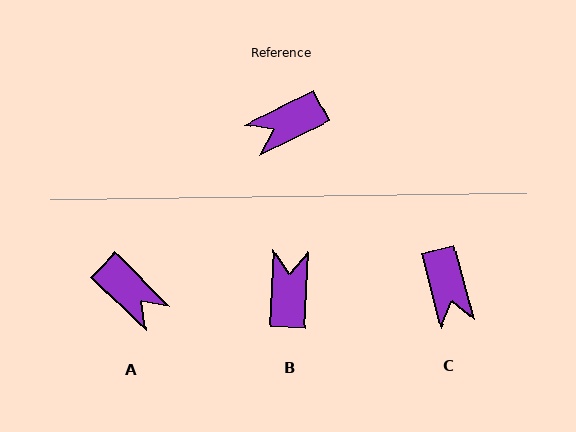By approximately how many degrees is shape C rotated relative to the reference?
Approximately 79 degrees counter-clockwise.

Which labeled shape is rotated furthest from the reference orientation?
B, about 119 degrees away.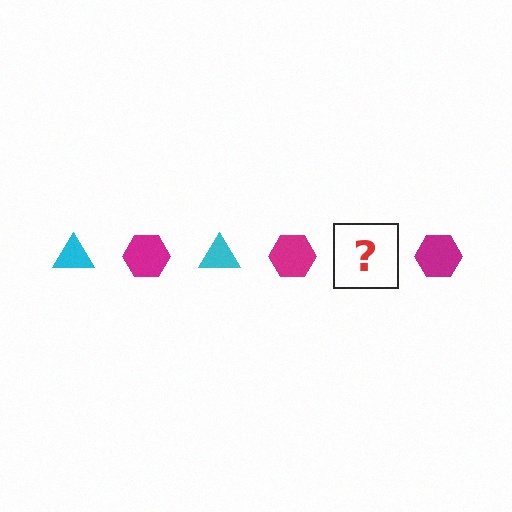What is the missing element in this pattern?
The missing element is a cyan triangle.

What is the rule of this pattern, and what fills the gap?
The rule is that the pattern alternates between cyan triangle and magenta hexagon. The gap should be filled with a cyan triangle.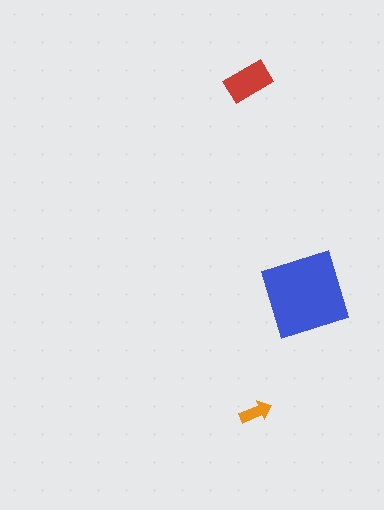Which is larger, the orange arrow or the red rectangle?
The red rectangle.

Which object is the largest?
The blue square.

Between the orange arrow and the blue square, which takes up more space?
The blue square.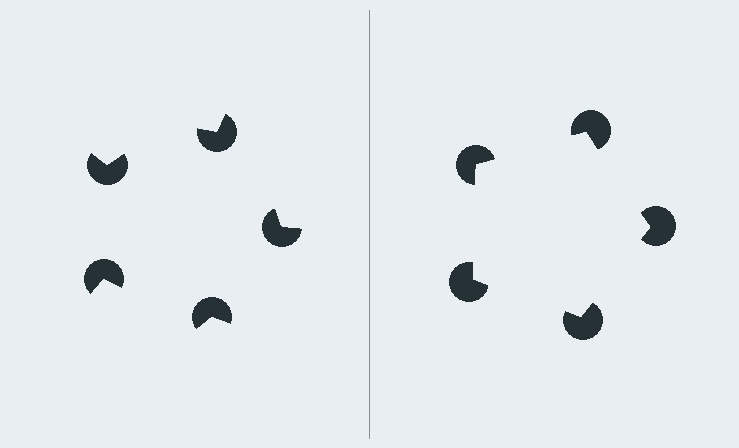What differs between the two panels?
The pac-man discs are positioned identically on both sides; only the wedge orientations differ. On the right they align to a pentagon; on the left they are misaligned.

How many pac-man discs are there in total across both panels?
10 — 5 on each side.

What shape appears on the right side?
An illusory pentagon.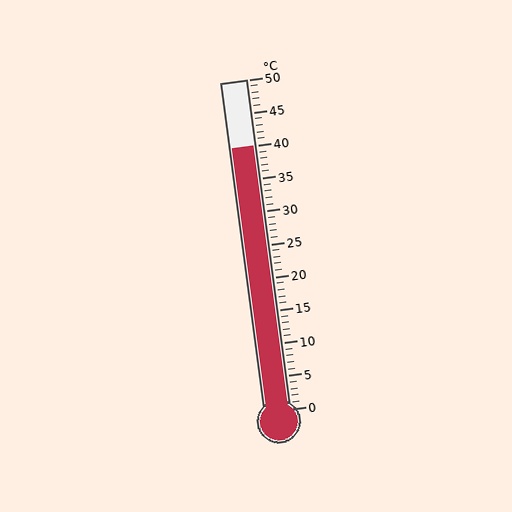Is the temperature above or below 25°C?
The temperature is above 25°C.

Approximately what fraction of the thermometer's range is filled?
The thermometer is filled to approximately 80% of its range.